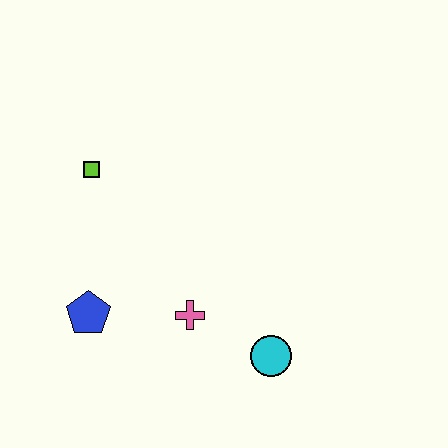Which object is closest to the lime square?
The blue pentagon is closest to the lime square.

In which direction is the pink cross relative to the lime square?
The pink cross is below the lime square.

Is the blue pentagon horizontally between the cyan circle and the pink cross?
No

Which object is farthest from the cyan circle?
The lime square is farthest from the cyan circle.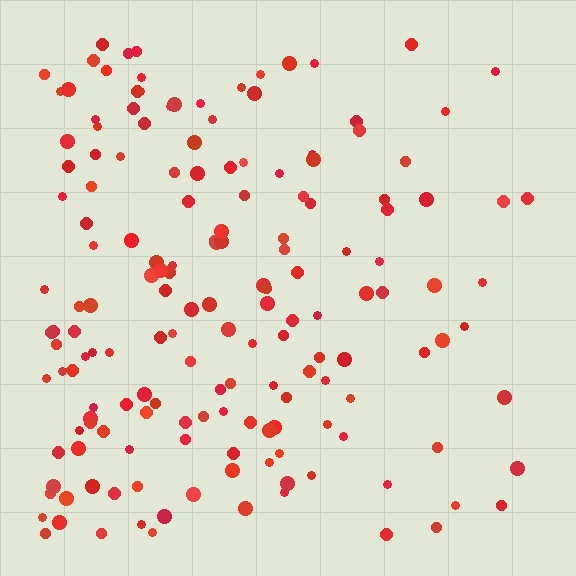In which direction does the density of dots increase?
From right to left, with the left side densest.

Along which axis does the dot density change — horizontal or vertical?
Horizontal.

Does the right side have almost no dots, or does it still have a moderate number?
Still a moderate number, just noticeably fewer than the left.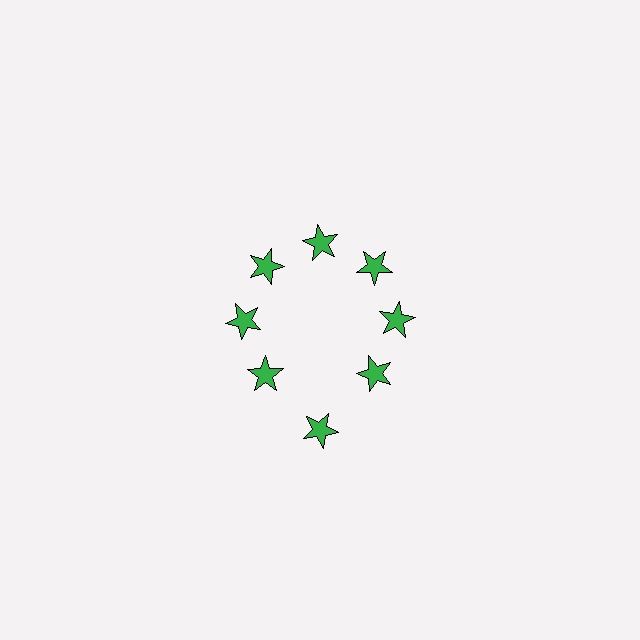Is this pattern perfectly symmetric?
No. The 8 green stars are arranged in a ring, but one element near the 6 o'clock position is pushed outward from the center, breaking the 8-fold rotational symmetry.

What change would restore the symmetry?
The symmetry would be restored by moving it inward, back onto the ring so that all 8 stars sit at equal angles and equal distance from the center.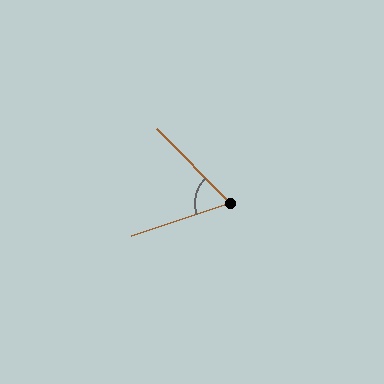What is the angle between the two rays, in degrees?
Approximately 64 degrees.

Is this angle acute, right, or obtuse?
It is acute.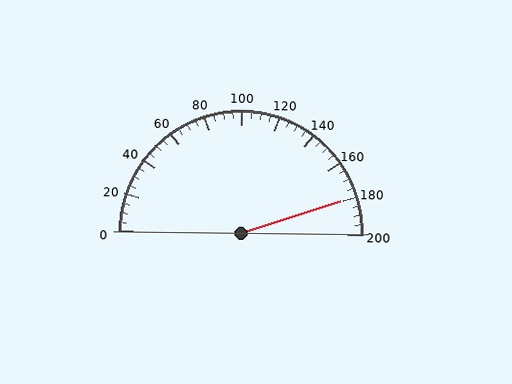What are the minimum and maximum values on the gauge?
The gauge ranges from 0 to 200.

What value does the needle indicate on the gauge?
The needle indicates approximately 180.